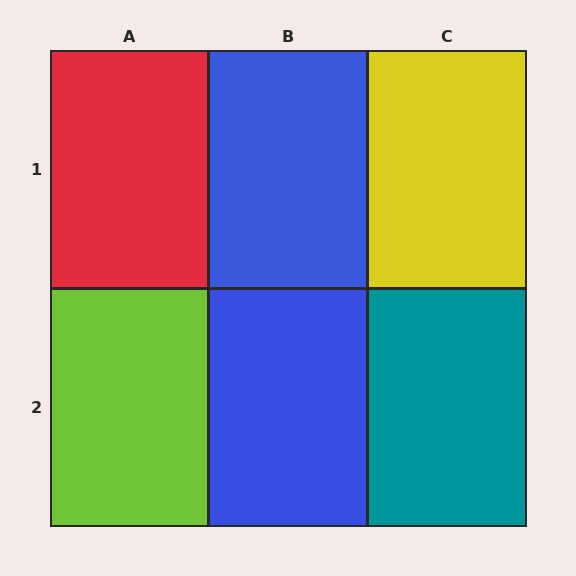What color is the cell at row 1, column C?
Yellow.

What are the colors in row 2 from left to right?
Lime, blue, teal.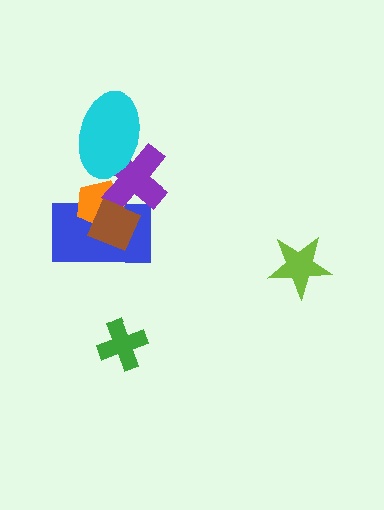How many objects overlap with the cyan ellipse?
1 object overlaps with the cyan ellipse.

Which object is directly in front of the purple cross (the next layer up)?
The brown diamond is directly in front of the purple cross.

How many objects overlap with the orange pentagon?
3 objects overlap with the orange pentagon.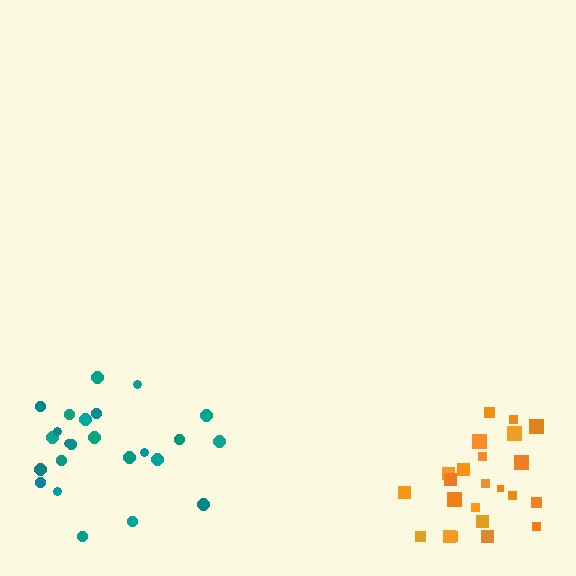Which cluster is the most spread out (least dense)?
Teal.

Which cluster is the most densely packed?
Orange.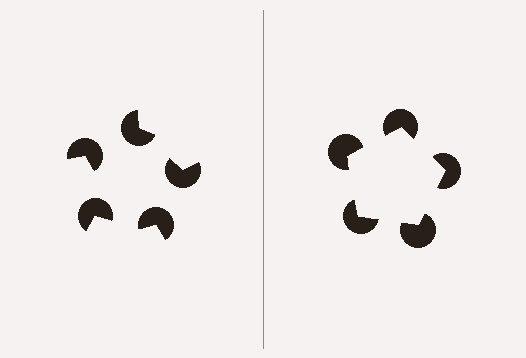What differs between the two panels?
The pac-man discs are positioned identically on both sides; only the wedge orientations differ. On the right they align to a pentagon; on the left they are misaligned.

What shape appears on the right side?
An illusory pentagon.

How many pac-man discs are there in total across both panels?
10 — 5 on each side.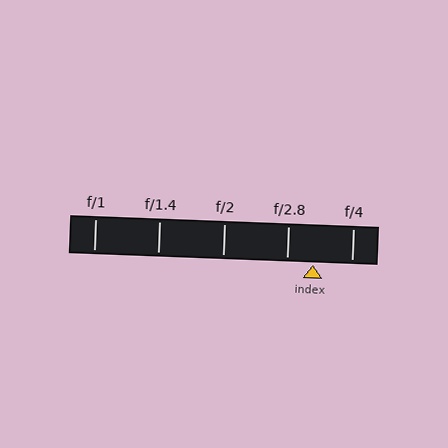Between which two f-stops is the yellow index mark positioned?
The index mark is between f/2.8 and f/4.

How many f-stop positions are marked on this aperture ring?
There are 5 f-stop positions marked.